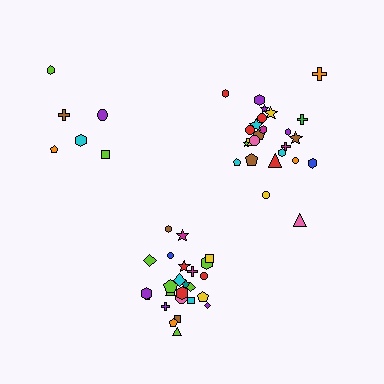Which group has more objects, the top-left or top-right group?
The top-right group.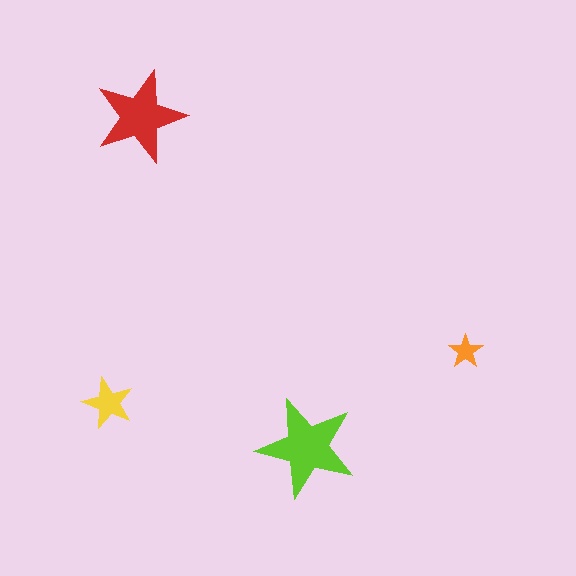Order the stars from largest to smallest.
the lime one, the red one, the yellow one, the orange one.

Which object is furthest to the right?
The orange star is rightmost.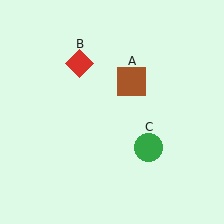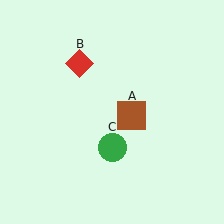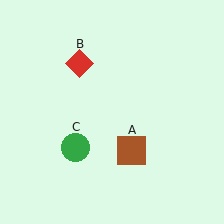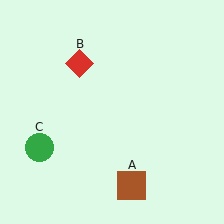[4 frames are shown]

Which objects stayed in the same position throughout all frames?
Red diamond (object B) remained stationary.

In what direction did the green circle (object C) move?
The green circle (object C) moved left.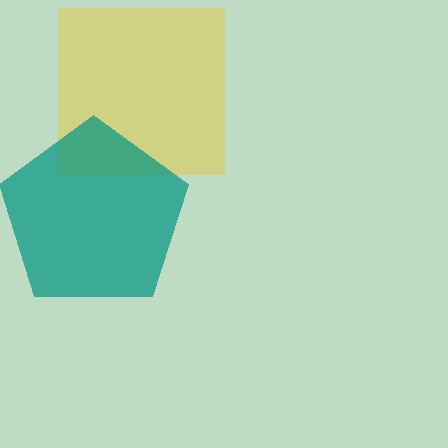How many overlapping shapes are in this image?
There are 2 overlapping shapes in the image.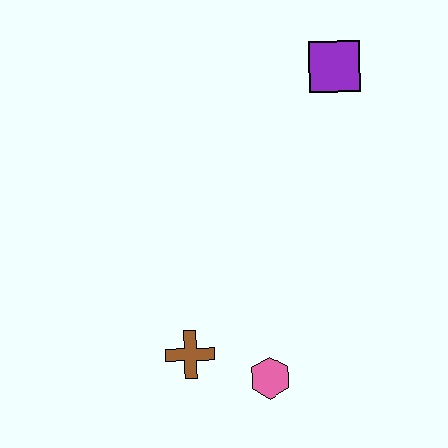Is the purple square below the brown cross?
No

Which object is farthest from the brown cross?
The purple square is farthest from the brown cross.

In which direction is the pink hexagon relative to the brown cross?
The pink hexagon is to the right of the brown cross.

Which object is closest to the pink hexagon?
The brown cross is closest to the pink hexagon.